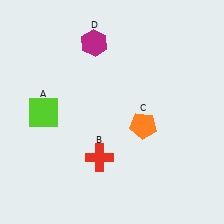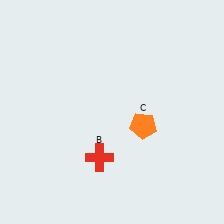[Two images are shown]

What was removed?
The lime square (A), the magenta hexagon (D) were removed in Image 2.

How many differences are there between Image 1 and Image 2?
There are 2 differences between the two images.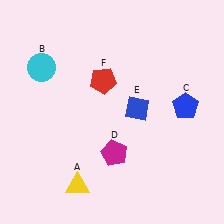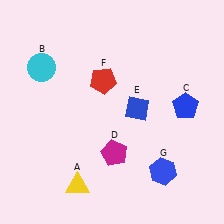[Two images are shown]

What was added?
A blue hexagon (G) was added in Image 2.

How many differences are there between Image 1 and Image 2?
There is 1 difference between the two images.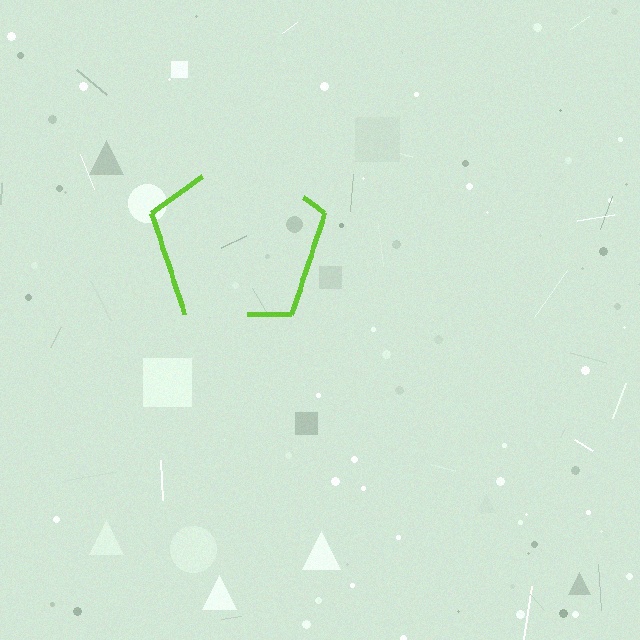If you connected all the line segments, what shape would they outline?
They would outline a pentagon.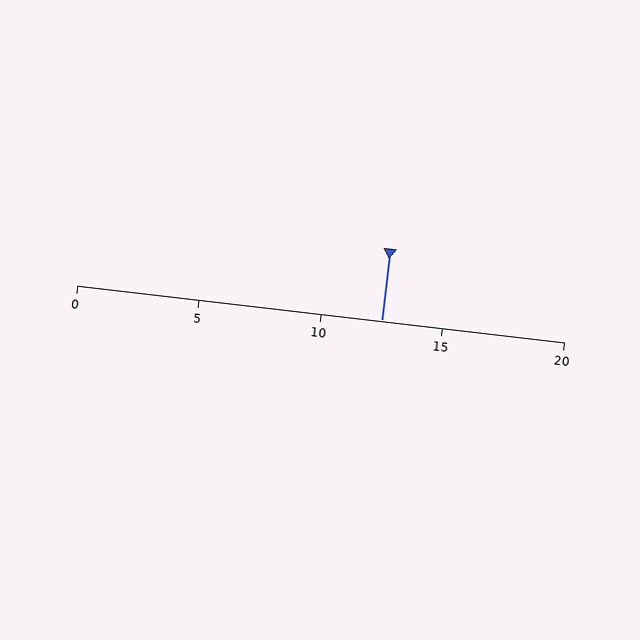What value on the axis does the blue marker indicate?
The marker indicates approximately 12.5.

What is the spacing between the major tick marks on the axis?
The major ticks are spaced 5 apart.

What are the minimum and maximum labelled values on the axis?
The axis runs from 0 to 20.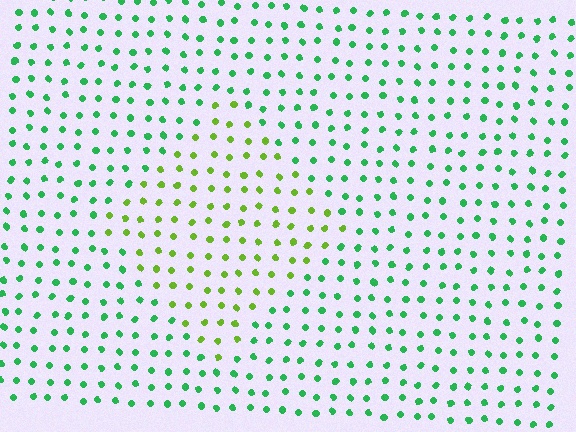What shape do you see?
I see a diamond.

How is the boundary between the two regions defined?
The boundary is defined purely by a slight shift in hue (about 45 degrees). Spacing, size, and orientation are identical on both sides.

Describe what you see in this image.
The image is filled with small green elements in a uniform arrangement. A diamond-shaped region is visible where the elements are tinted to a slightly different hue, forming a subtle color boundary.